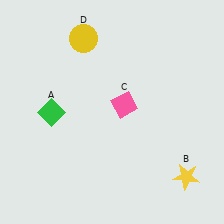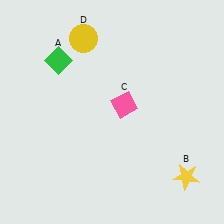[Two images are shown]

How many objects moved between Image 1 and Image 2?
1 object moved between the two images.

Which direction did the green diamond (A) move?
The green diamond (A) moved up.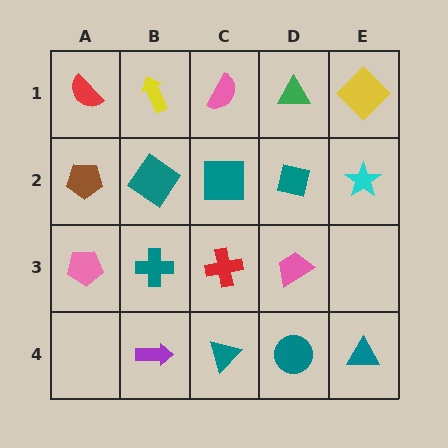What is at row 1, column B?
A yellow arrow.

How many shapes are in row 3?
4 shapes.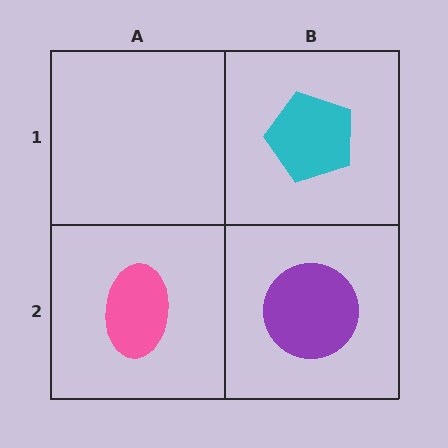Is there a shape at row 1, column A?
No, that cell is empty.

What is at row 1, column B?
A cyan pentagon.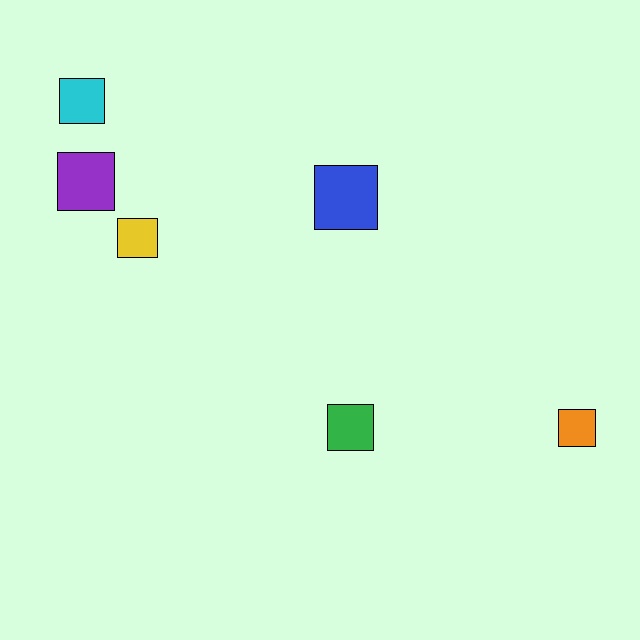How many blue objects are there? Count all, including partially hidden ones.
There is 1 blue object.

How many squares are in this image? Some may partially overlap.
There are 6 squares.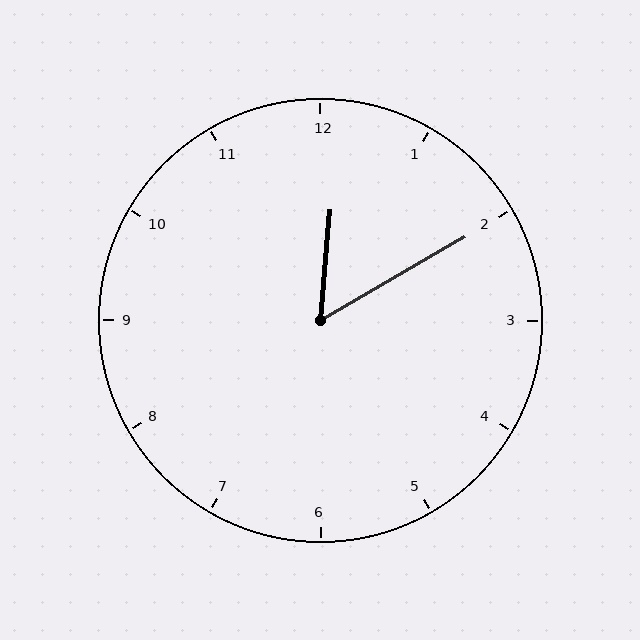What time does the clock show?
12:10.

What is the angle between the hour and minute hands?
Approximately 55 degrees.